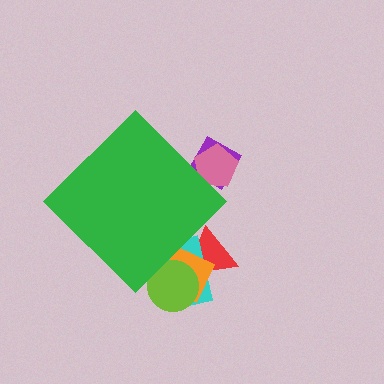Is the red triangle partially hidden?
Yes, the red triangle is partially hidden behind the green diamond.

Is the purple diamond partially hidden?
Yes, the purple diamond is partially hidden behind the green diamond.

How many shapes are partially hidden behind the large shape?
6 shapes are partially hidden.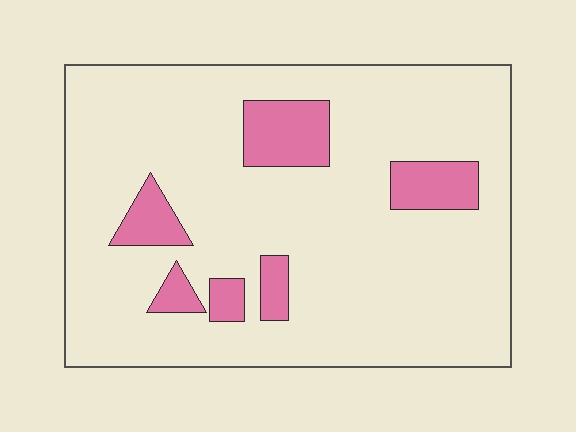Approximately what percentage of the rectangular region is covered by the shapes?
Approximately 15%.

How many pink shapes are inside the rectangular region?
6.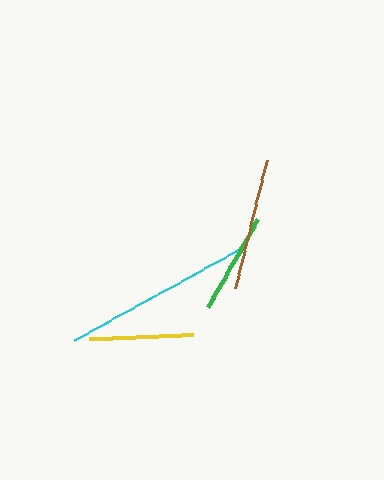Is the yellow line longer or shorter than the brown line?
The brown line is longer than the yellow line.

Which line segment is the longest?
The cyan line is the longest at approximately 189 pixels.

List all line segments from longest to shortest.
From longest to shortest: cyan, brown, yellow, green.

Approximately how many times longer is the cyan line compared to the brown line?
The cyan line is approximately 1.4 times the length of the brown line.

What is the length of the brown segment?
The brown segment is approximately 133 pixels long.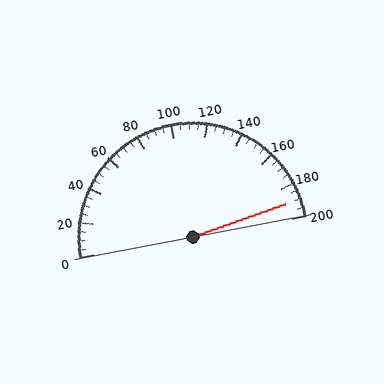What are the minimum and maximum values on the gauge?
The gauge ranges from 0 to 200.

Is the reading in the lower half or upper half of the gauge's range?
The reading is in the upper half of the range (0 to 200).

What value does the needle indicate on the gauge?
The needle indicates approximately 190.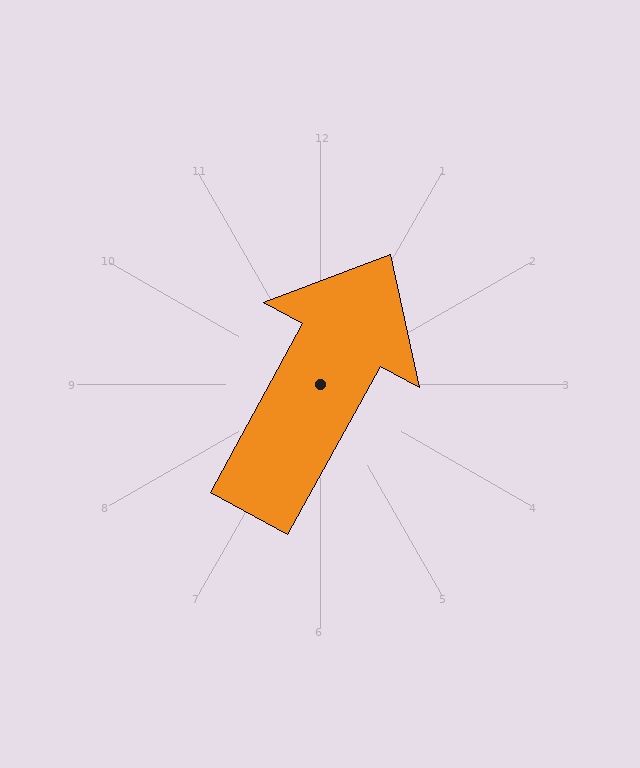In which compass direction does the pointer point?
Northeast.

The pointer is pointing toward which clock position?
Roughly 1 o'clock.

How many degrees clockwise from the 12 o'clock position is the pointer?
Approximately 29 degrees.